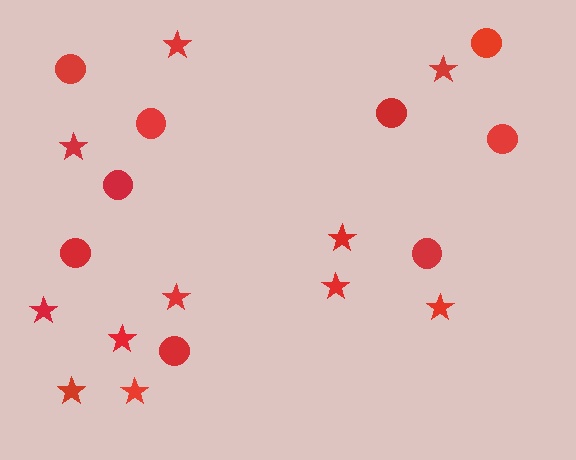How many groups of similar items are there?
There are 2 groups: one group of stars (11) and one group of circles (9).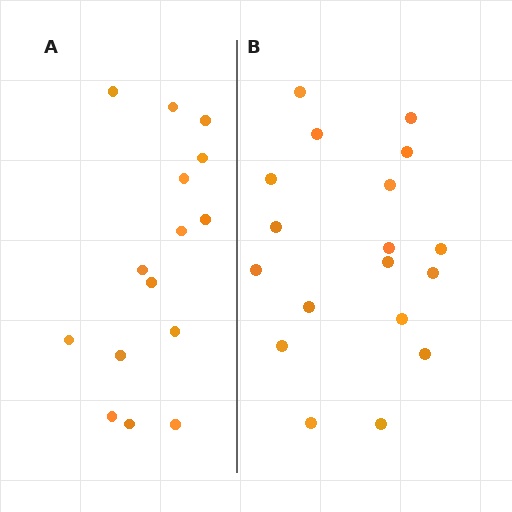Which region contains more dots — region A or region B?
Region B (the right region) has more dots.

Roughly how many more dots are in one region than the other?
Region B has just a few more — roughly 2 or 3 more dots than region A.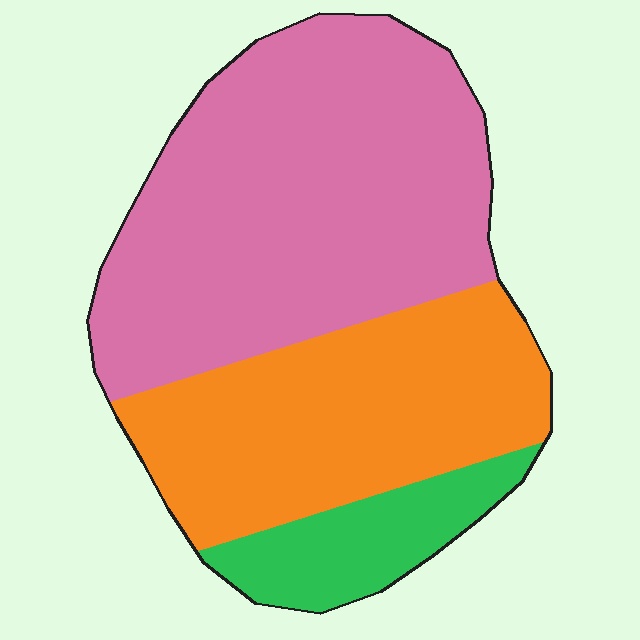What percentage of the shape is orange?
Orange takes up about one third (1/3) of the shape.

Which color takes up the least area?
Green, at roughly 10%.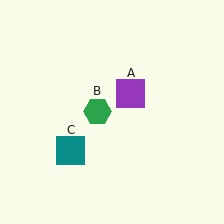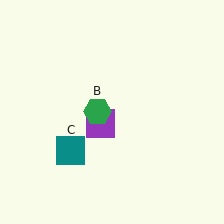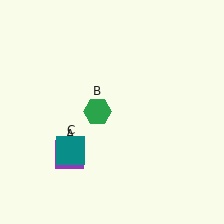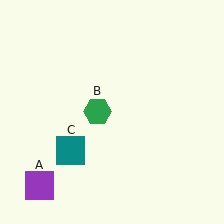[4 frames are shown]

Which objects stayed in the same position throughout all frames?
Green hexagon (object B) and teal square (object C) remained stationary.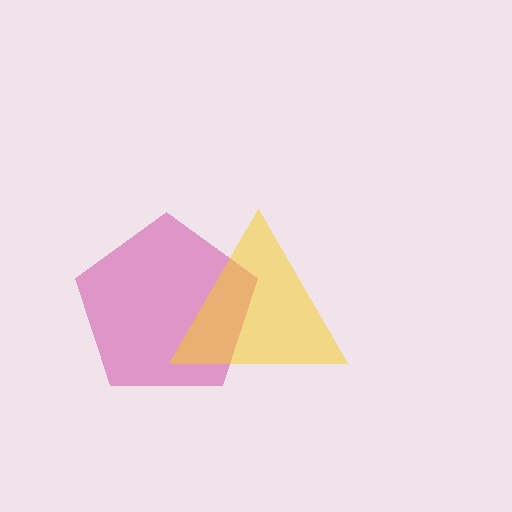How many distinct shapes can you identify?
There are 2 distinct shapes: a magenta pentagon, a yellow triangle.